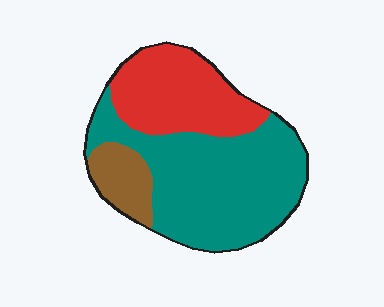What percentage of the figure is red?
Red covers roughly 30% of the figure.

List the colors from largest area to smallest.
From largest to smallest: teal, red, brown.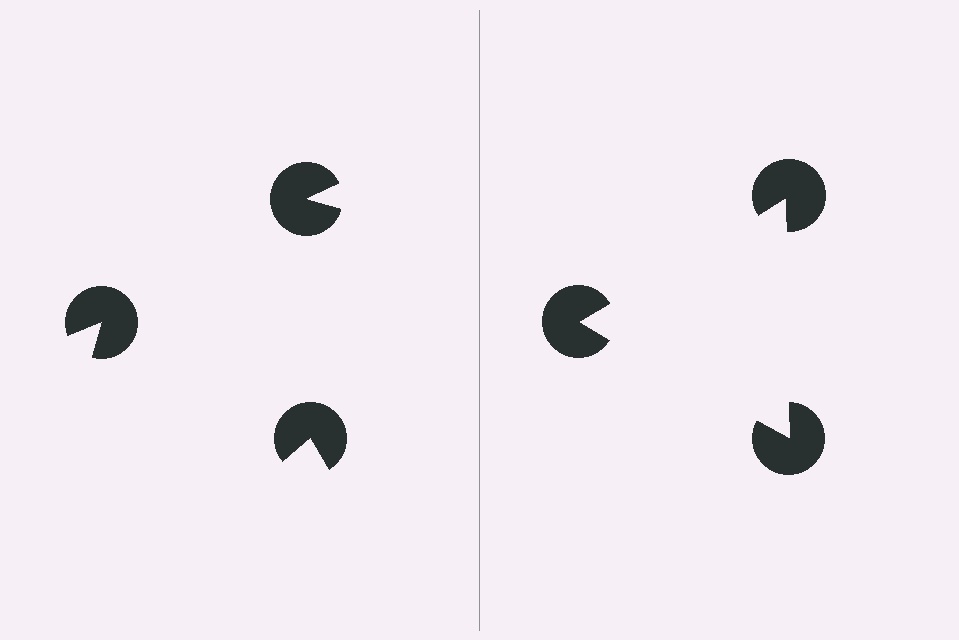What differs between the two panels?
The pac-man discs are positioned identically on both sides; only the wedge orientations differ. On the right they align to a triangle; on the left they are misaligned.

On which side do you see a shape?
An illusory triangle appears on the right side. On the left side the wedge cuts are rotated, so no coherent shape forms.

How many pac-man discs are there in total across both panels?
6 — 3 on each side.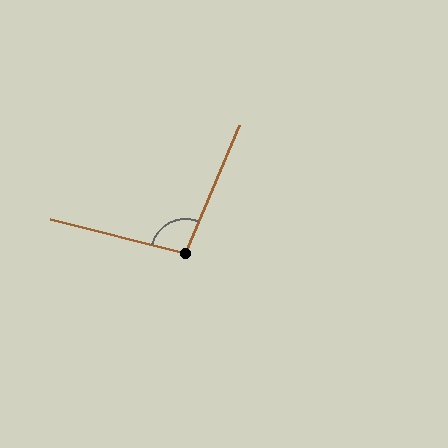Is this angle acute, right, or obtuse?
It is obtuse.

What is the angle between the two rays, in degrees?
Approximately 99 degrees.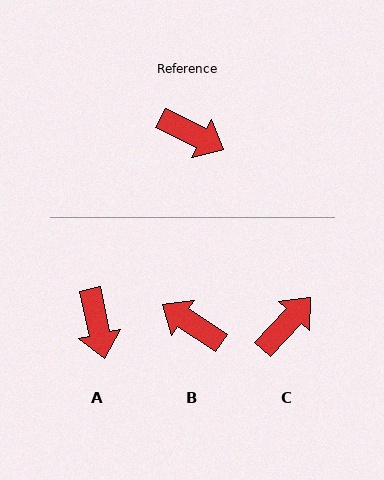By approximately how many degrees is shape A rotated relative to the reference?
Approximately 51 degrees clockwise.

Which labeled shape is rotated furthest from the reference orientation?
B, about 174 degrees away.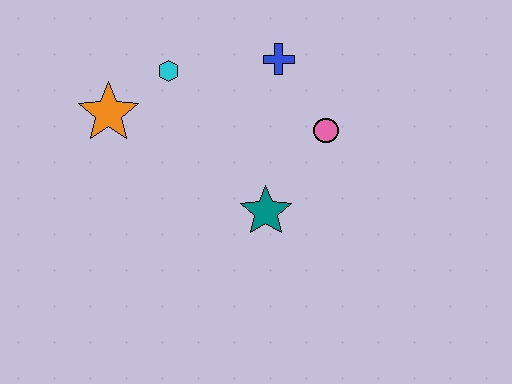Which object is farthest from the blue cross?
The orange star is farthest from the blue cross.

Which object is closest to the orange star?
The cyan hexagon is closest to the orange star.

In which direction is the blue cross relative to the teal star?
The blue cross is above the teal star.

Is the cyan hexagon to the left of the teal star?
Yes